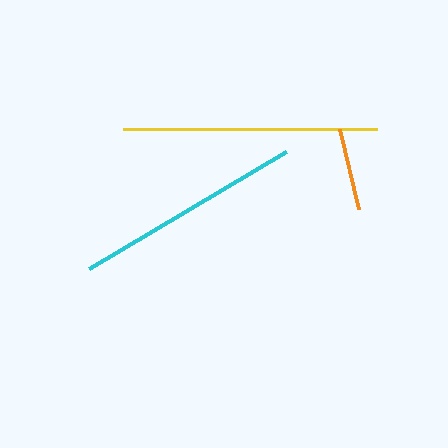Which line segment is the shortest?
The orange line is the shortest at approximately 82 pixels.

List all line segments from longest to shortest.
From longest to shortest: yellow, cyan, orange.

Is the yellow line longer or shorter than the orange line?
The yellow line is longer than the orange line.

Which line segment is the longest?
The yellow line is the longest at approximately 254 pixels.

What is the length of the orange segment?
The orange segment is approximately 82 pixels long.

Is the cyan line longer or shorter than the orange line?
The cyan line is longer than the orange line.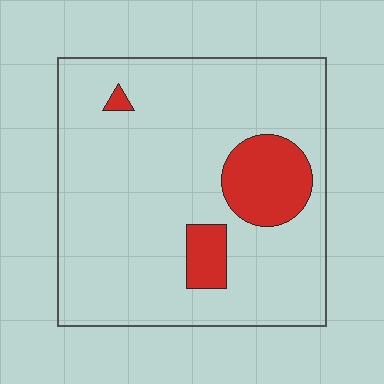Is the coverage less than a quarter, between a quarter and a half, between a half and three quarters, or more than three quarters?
Less than a quarter.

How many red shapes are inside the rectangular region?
3.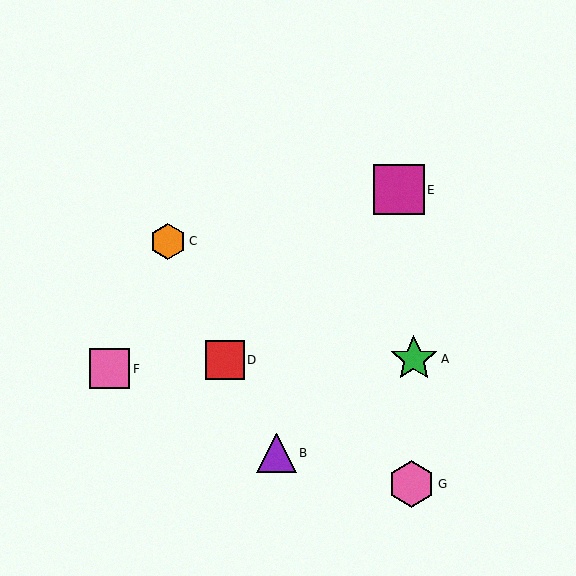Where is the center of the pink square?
The center of the pink square is at (109, 369).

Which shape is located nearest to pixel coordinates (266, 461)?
The purple triangle (labeled B) at (276, 453) is nearest to that location.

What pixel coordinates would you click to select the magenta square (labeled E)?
Click at (399, 190) to select the magenta square E.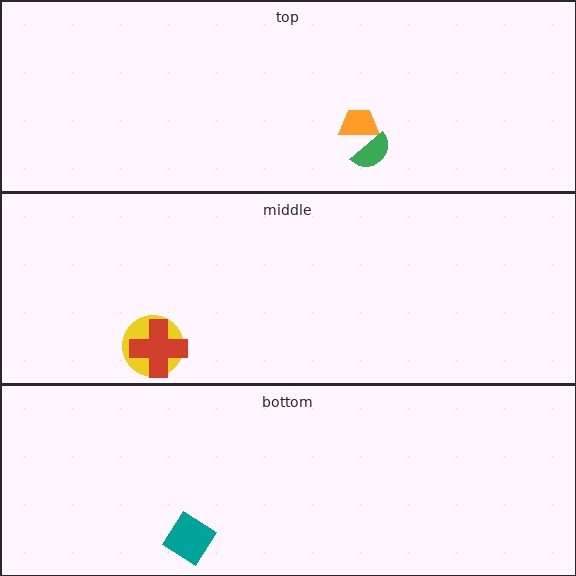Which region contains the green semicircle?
The top region.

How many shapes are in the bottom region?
1.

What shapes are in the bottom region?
The teal diamond.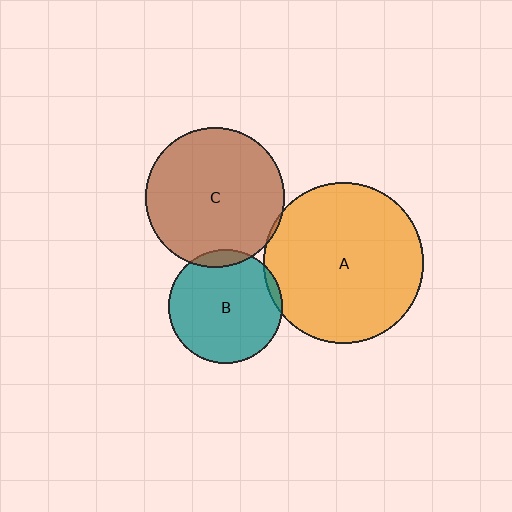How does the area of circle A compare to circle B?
Approximately 2.0 times.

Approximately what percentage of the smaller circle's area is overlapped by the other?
Approximately 5%.